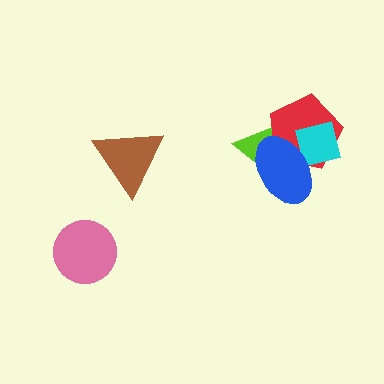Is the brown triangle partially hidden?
No, no other shape covers it.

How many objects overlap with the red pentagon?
3 objects overlap with the red pentagon.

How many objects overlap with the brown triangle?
0 objects overlap with the brown triangle.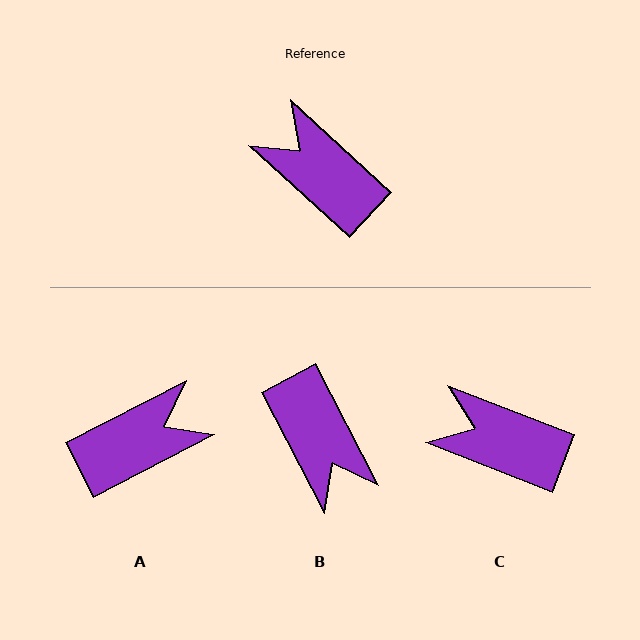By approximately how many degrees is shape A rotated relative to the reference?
Approximately 110 degrees clockwise.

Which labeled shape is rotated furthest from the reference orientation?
B, about 160 degrees away.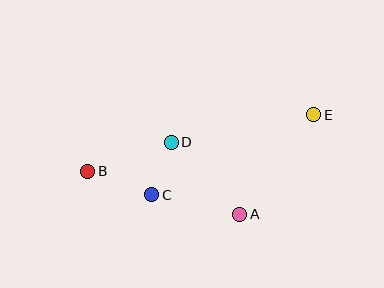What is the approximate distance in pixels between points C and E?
The distance between C and E is approximately 181 pixels.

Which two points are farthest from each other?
Points B and E are farthest from each other.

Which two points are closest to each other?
Points C and D are closest to each other.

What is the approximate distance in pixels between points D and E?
The distance between D and E is approximately 145 pixels.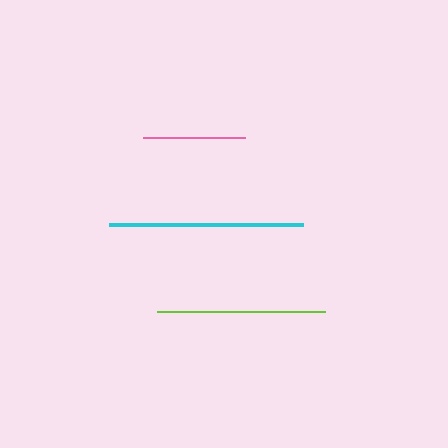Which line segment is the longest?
The cyan line is the longest at approximately 194 pixels.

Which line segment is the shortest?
The pink line is the shortest at approximately 102 pixels.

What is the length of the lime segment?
The lime segment is approximately 169 pixels long.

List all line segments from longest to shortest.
From longest to shortest: cyan, lime, pink.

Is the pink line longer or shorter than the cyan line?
The cyan line is longer than the pink line.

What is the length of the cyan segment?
The cyan segment is approximately 194 pixels long.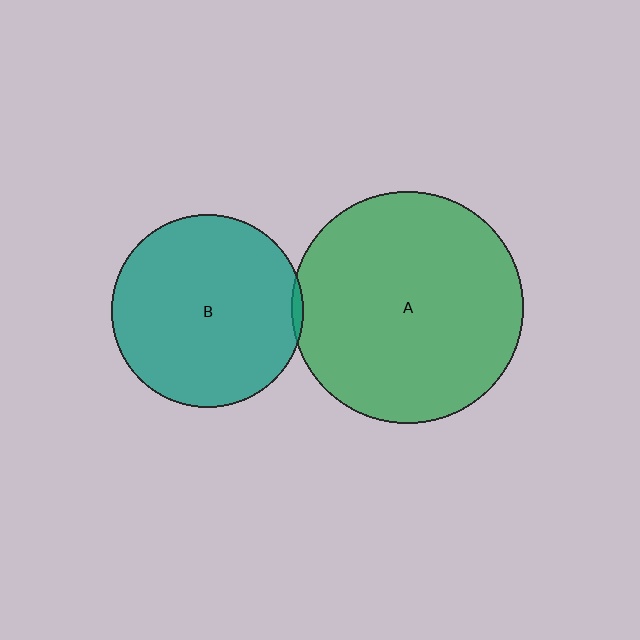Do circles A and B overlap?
Yes.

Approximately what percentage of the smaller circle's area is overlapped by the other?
Approximately 5%.